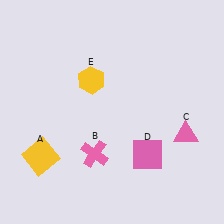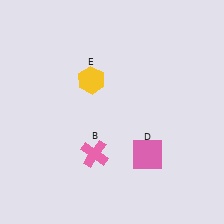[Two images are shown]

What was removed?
The yellow square (A), the pink triangle (C) were removed in Image 2.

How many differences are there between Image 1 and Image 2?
There are 2 differences between the two images.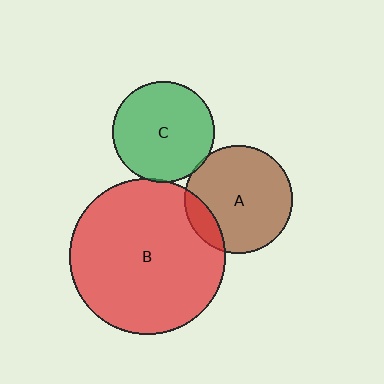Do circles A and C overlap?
Yes.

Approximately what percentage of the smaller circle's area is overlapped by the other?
Approximately 5%.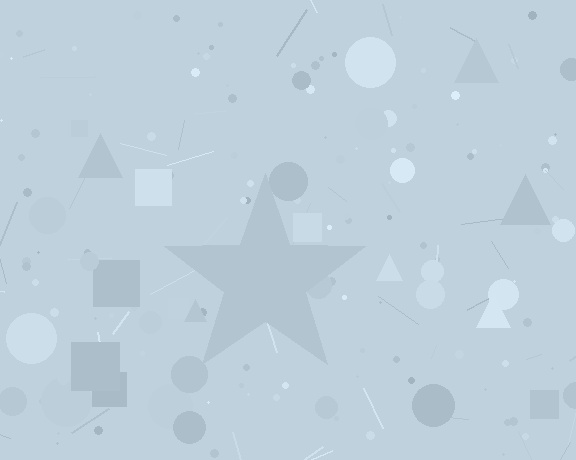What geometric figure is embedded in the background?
A star is embedded in the background.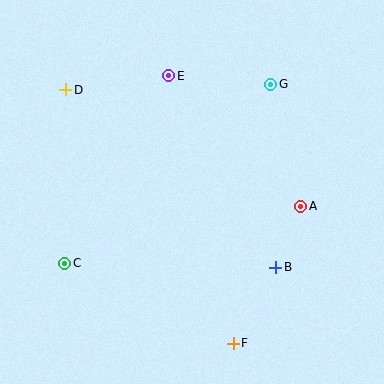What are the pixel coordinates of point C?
Point C is at (65, 263).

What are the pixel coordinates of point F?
Point F is at (233, 343).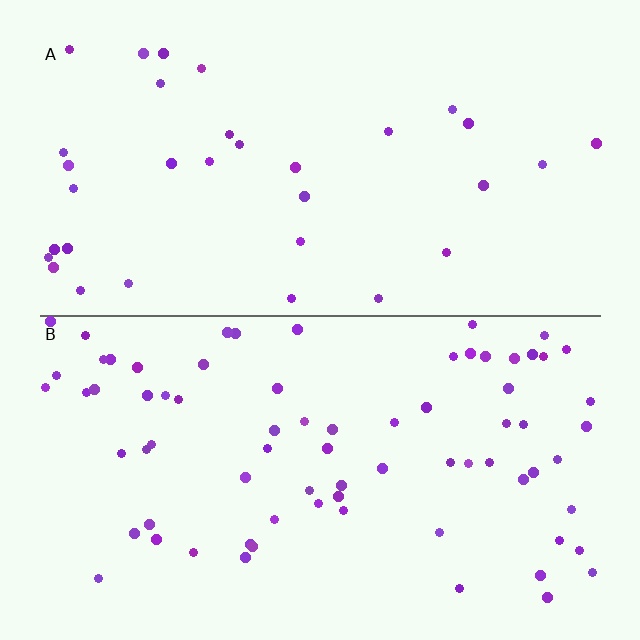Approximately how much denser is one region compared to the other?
Approximately 2.3× — region B over region A.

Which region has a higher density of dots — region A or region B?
B (the bottom).